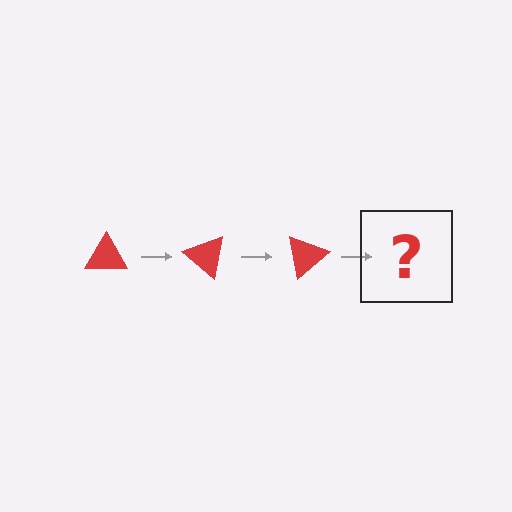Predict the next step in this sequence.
The next step is a red triangle rotated 120 degrees.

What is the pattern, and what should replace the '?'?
The pattern is that the triangle rotates 40 degrees each step. The '?' should be a red triangle rotated 120 degrees.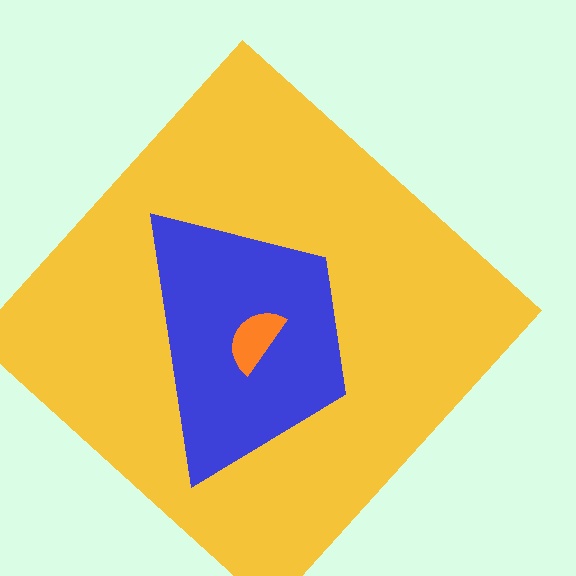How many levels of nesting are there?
3.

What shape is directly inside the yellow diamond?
The blue trapezoid.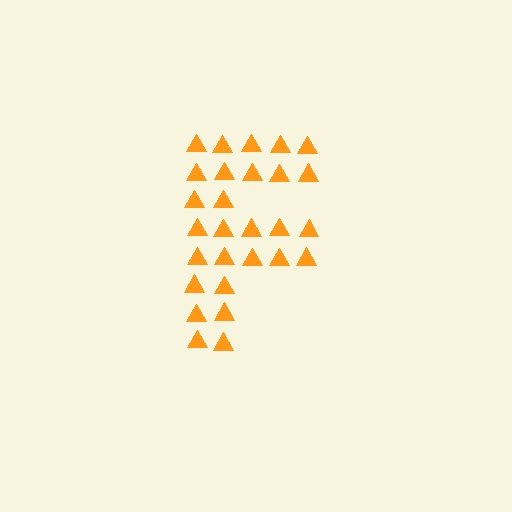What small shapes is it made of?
It is made of small triangles.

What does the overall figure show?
The overall figure shows the letter F.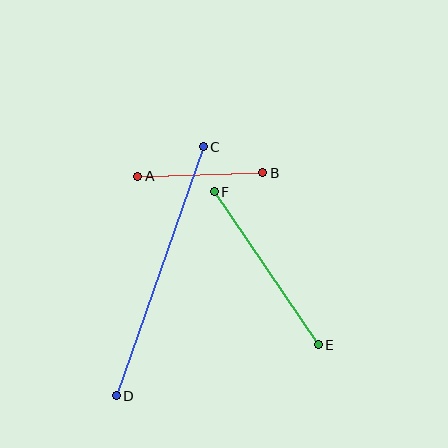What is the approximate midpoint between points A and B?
The midpoint is at approximately (200, 175) pixels.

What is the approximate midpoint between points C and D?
The midpoint is at approximately (160, 271) pixels.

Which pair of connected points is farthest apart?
Points C and D are farthest apart.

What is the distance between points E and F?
The distance is approximately 185 pixels.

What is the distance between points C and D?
The distance is approximately 264 pixels.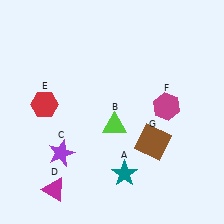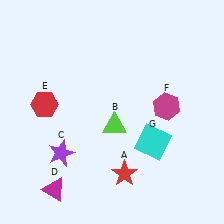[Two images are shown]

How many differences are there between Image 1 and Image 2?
There are 2 differences between the two images.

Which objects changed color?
A changed from teal to red. G changed from brown to cyan.